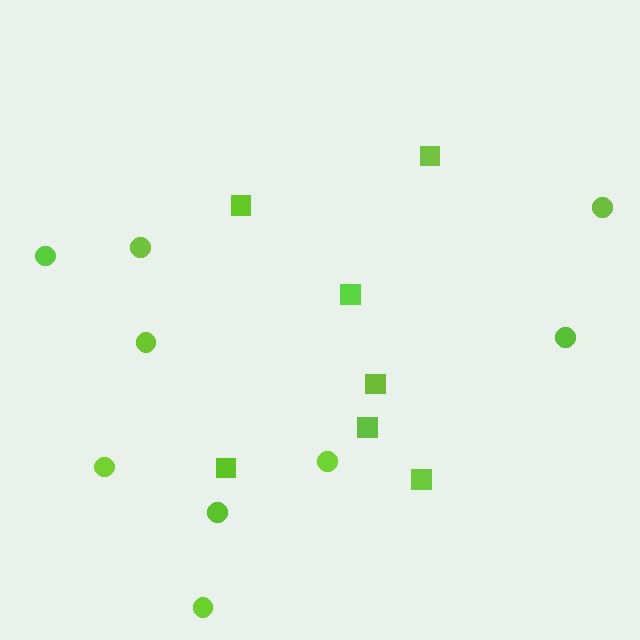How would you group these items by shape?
There are 2 groups: one group of circles (9) and one group of squares (7).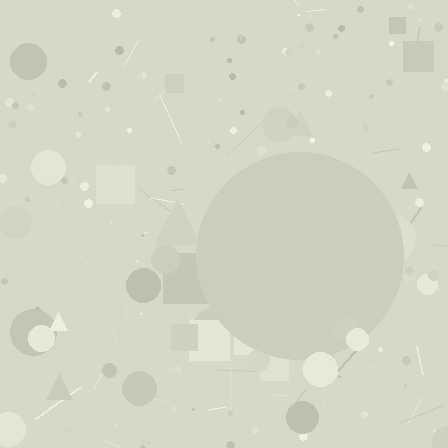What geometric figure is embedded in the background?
A circle is embedded in the background.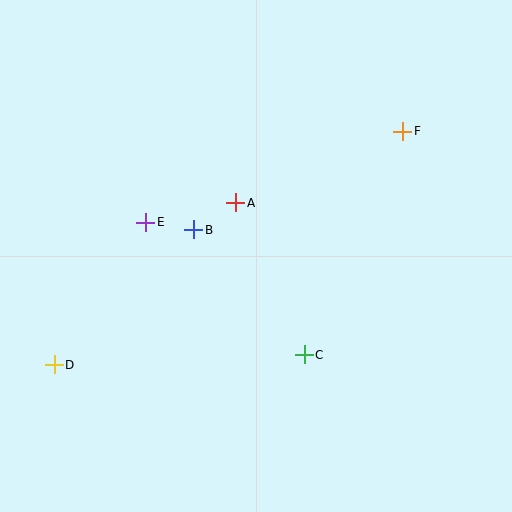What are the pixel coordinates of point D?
Point D is at (54, 365).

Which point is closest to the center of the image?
Point A at (236, 203) is closest to the center.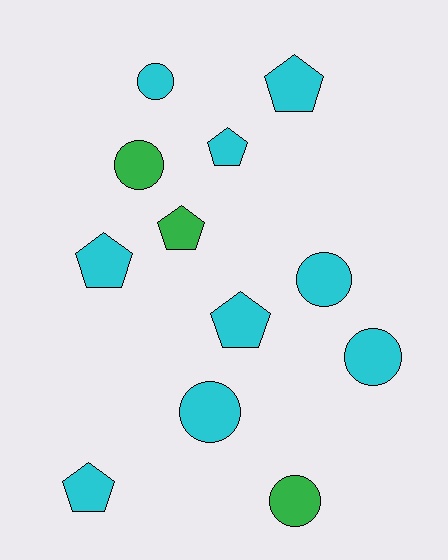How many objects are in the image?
There are 12 objects.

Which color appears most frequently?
Cyan, with 9 objects.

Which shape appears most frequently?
Circle, with 6 objects.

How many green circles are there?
There are 2 green circles.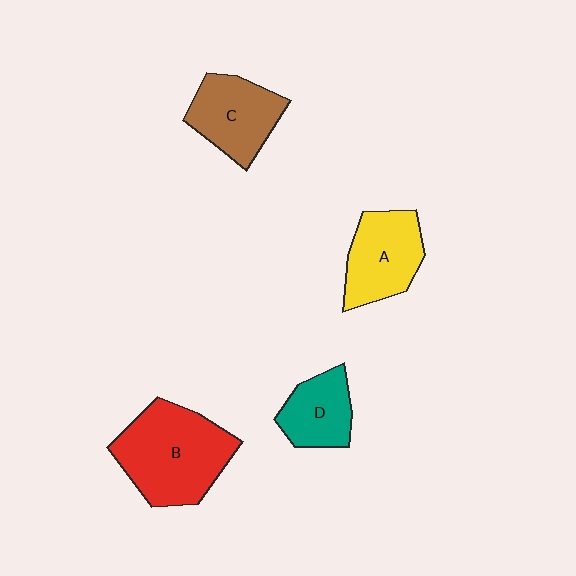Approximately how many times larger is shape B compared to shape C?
Approximately 1.5 times.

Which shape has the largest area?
Shape B (red).